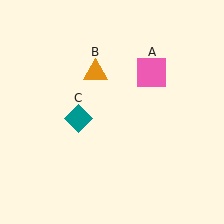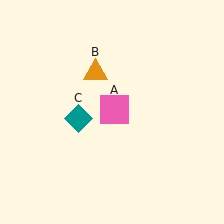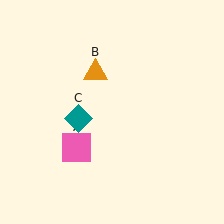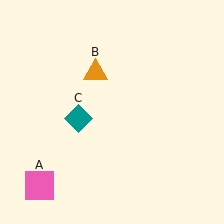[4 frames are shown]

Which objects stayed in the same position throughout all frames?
Orange triangle (object B) and teal diamond (object C) remained stationary.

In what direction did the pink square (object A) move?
The pink square (object A) moved down and to the left.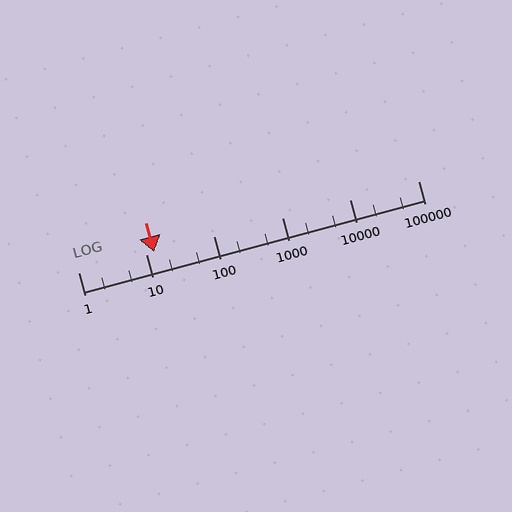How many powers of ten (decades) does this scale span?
The scale spans 5 decades, from 1 to 100000.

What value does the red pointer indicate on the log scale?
The pointer indicates approximately 13.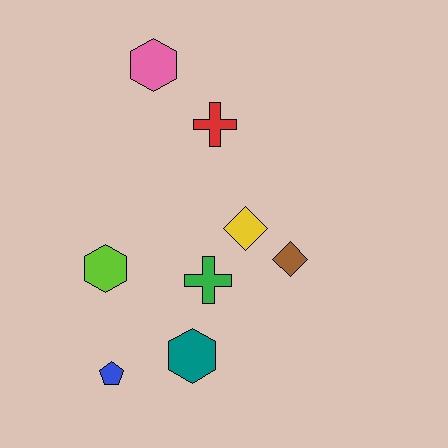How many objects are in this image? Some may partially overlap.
There are 8 objects.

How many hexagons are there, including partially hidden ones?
There are 3 hexagons.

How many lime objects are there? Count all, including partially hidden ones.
There is 1 lime object.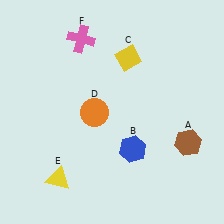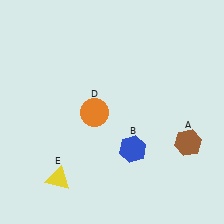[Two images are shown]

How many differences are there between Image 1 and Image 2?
There are 2 differences between the two images.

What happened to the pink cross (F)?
The pink cross (F) was removed in Image 2. It was in the top-left area of Image 1.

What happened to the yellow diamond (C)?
The yellow diamond (C) was removed in Image 2. It was in the top-right area of Image 1.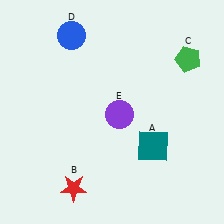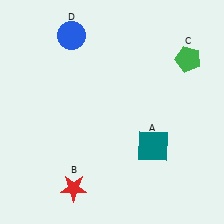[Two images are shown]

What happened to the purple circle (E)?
The purple circle (E) was removed in Image 2. It was in the bottom-right area of Image 1.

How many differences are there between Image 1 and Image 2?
There is 1 difference between the two images.